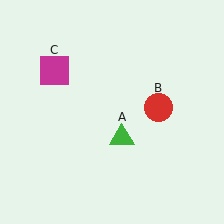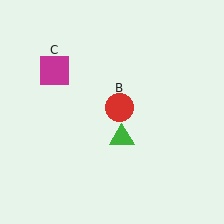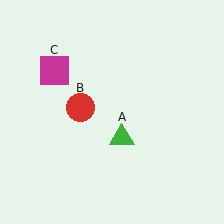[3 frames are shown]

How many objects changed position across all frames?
1 object changed position: red circle (object B).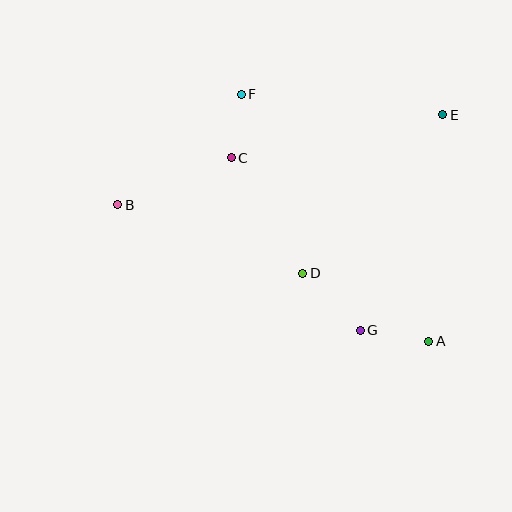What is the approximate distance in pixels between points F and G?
The distance between F and G is approximately 264 pixels.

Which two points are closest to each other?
Points C and F are closest to each other.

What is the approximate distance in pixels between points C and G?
The distance between C and G is approximately 215 pixels.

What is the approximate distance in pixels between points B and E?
The distance between B and E is approximately 337 pixels.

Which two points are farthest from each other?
Points A and B are farthest from each other.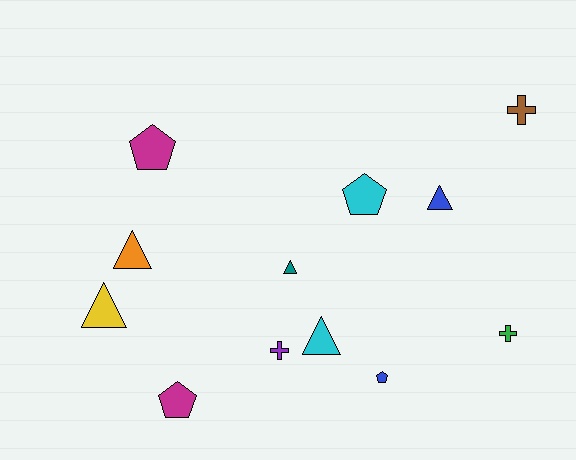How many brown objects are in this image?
There is 1 brown object.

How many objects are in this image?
There are 12 objects.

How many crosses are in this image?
There are 3 crosses.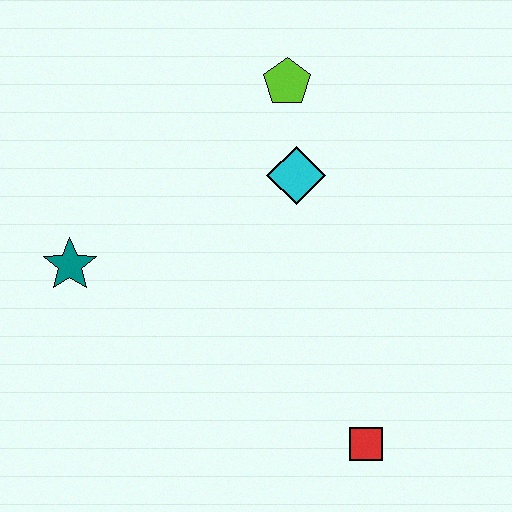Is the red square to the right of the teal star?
Yes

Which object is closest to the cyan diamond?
The lime pentagon is closest to the cyan diamond.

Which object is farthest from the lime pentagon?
The red square is farthest from the lime pentagon.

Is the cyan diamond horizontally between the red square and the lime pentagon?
Yes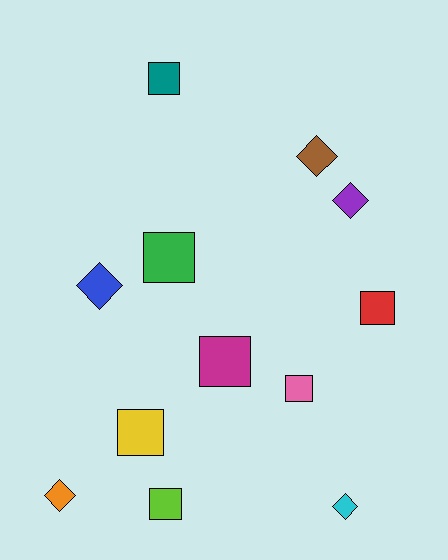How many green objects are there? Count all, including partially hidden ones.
There is 1 green object.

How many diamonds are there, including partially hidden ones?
There are 5 diamonds.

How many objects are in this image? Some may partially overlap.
There are 12 objects.